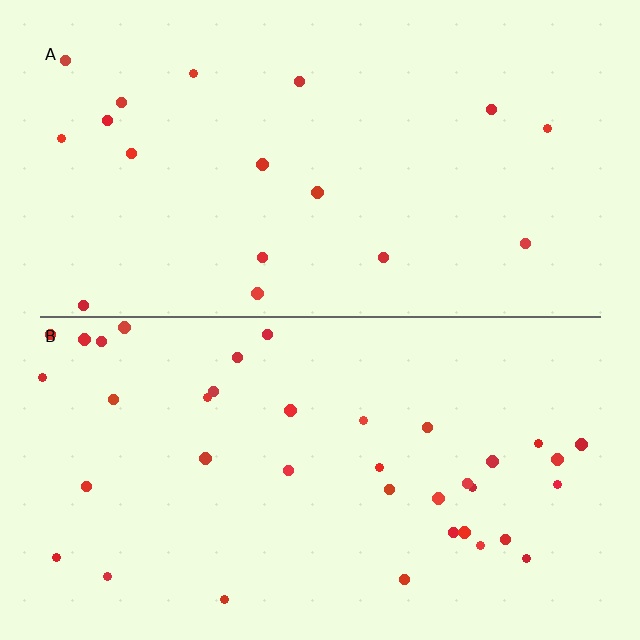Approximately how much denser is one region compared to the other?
Approximately 2.1× — region B over region A.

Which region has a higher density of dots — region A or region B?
B (the bottom).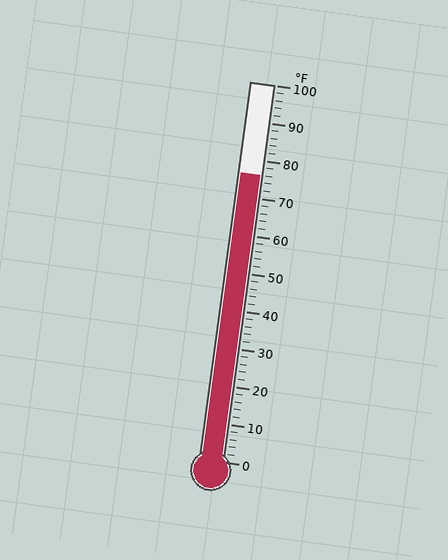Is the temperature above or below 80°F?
The temperature is below 80°F.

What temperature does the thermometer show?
The thermometer shows approximately 76°F.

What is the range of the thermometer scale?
The thermometer scale ranges from 0°F to 100°F.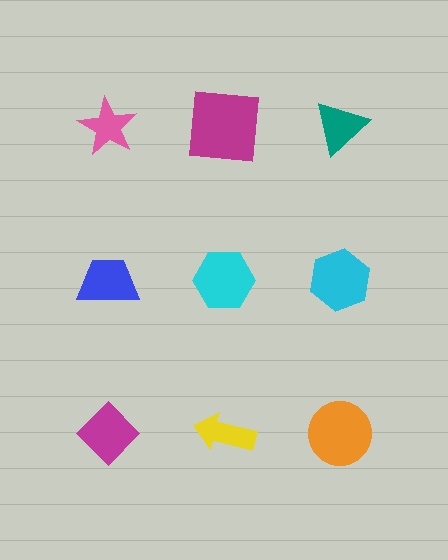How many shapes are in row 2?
3 shapes.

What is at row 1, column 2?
A magenta square.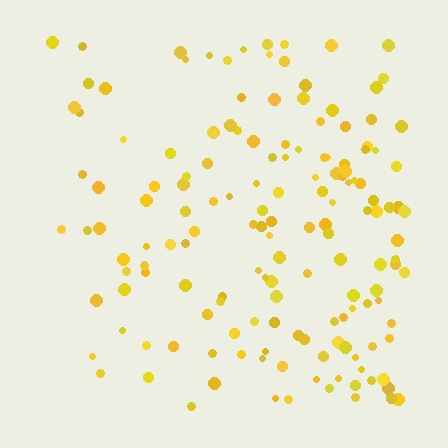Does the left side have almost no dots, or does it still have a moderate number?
Still a moderate number, just noticeably fewer than the right.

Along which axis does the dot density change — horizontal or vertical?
Horizontal.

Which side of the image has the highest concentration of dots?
The right.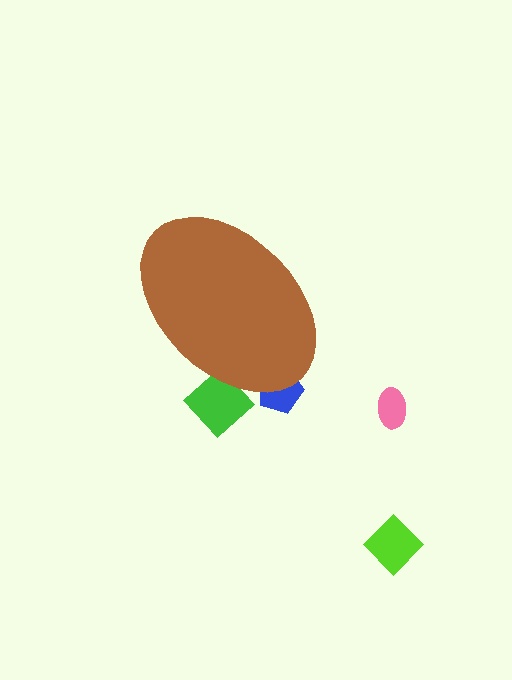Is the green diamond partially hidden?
Yes, the green diamond is partially hidden behind the brown ellipse.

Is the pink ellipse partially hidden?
No, the pink ellipse is fully visible.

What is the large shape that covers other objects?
A brown ellipse.